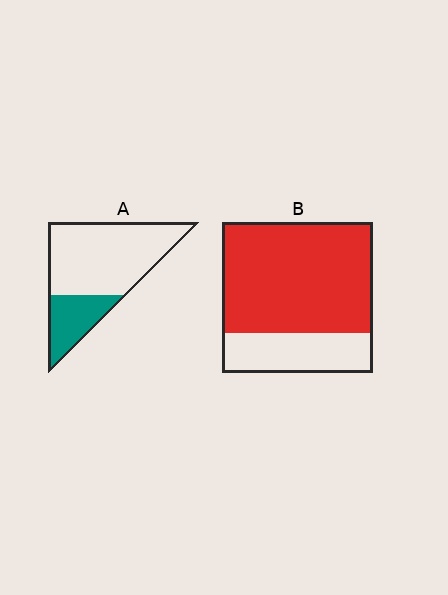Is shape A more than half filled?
No.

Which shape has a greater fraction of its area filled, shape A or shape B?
Shape B.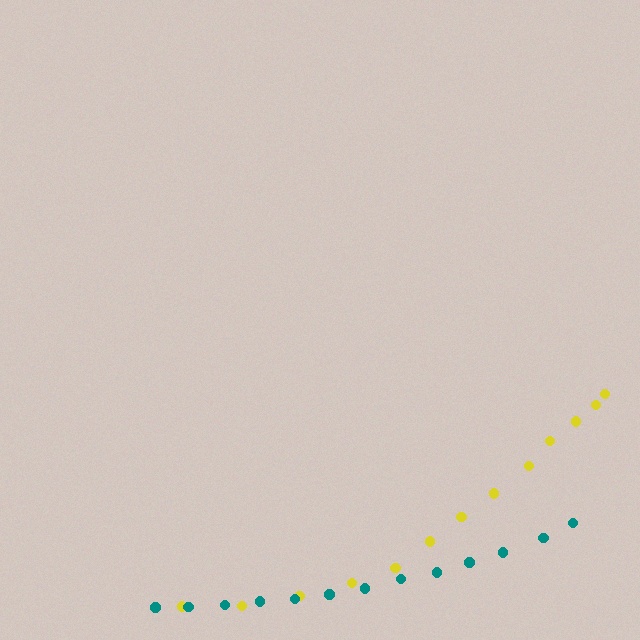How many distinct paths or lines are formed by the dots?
There are 2 distinct paths.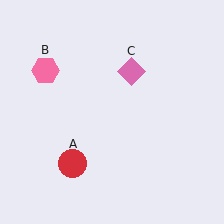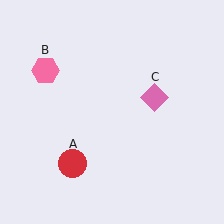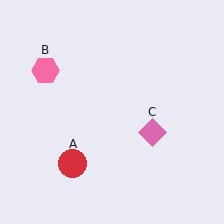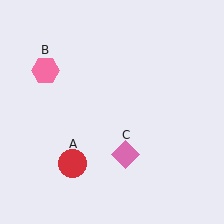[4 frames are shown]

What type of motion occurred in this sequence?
The pink diamond (object C) rotated clockwise around the center of the scene.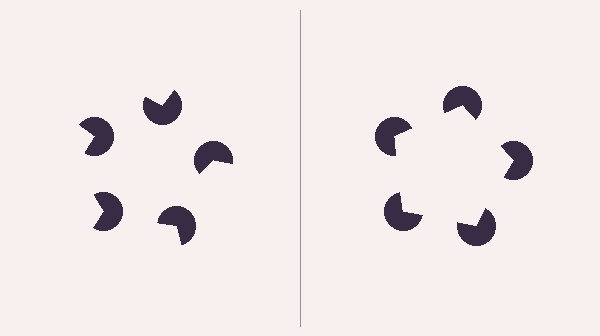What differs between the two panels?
The pac-man discs are positioned identically on both sides; only the wedge orientations differ. On the right they align to a pentagon; on the left they are misaligned.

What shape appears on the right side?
An illusory pentagon.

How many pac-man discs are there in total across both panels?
10 — 5 on each side.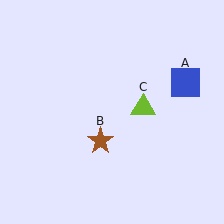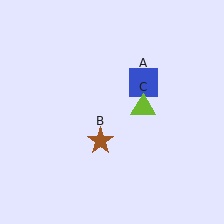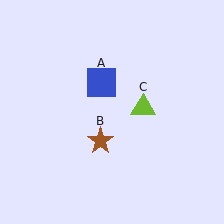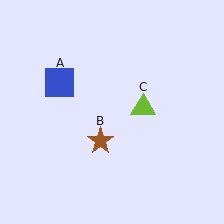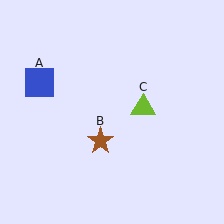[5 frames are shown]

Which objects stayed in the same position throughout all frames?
Brown star (object B) and lime triangle (object C) remained stationary.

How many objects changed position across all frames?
1 object changed position: blue square (object A).